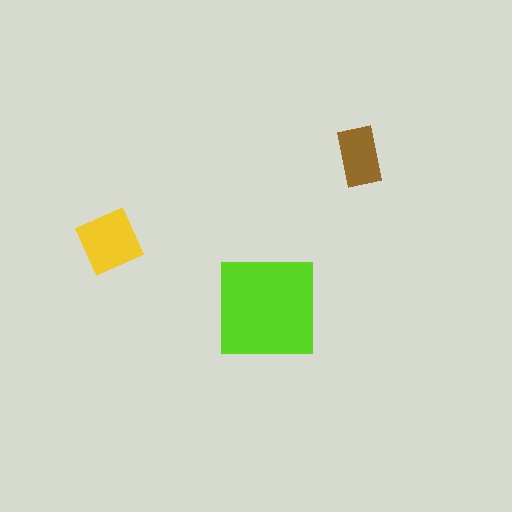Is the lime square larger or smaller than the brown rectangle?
Larger.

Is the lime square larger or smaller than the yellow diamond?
Larger.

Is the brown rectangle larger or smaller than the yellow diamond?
Smaller.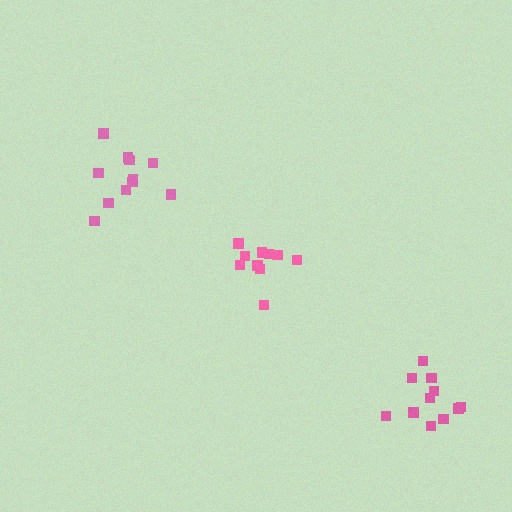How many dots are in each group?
Group 1: 11 dots, Group 2: 11 dots, Group 3: 10 dots (32 total).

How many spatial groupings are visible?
There are 3 spatial groupings.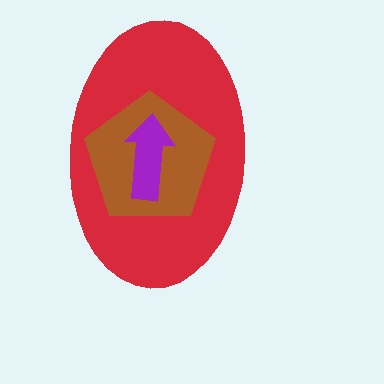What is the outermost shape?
The red ellipse.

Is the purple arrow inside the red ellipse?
Yes.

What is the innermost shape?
The purple arrow.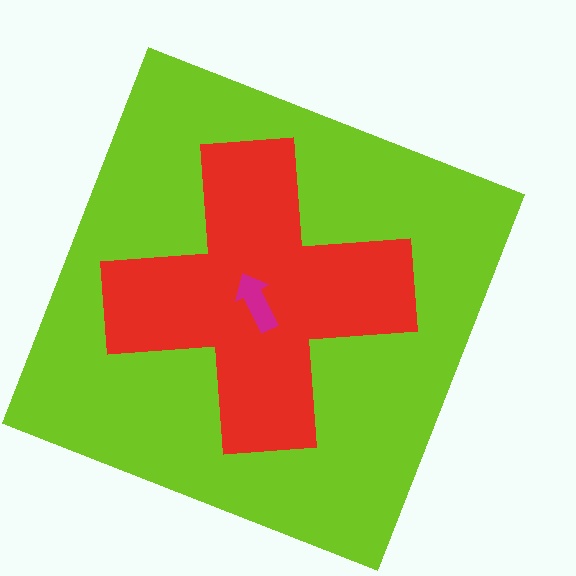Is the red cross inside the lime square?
Yes.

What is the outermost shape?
The lime square.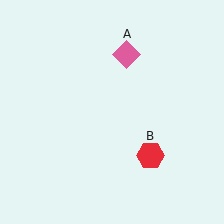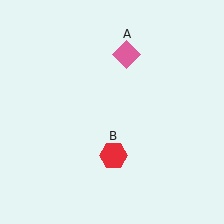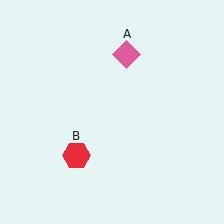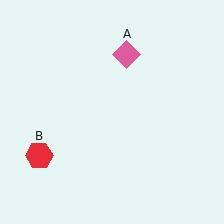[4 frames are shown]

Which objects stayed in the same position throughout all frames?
Pink diamond (object A) remained stationary.